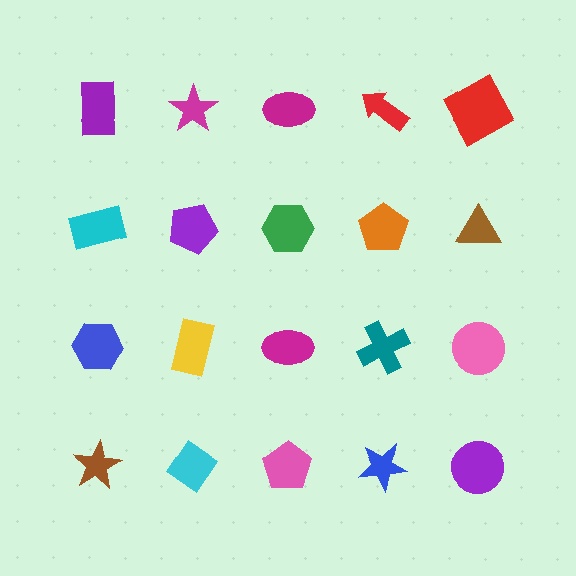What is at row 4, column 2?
A cyan diamond.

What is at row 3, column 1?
A blue hexagon.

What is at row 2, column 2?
A purple pentagon.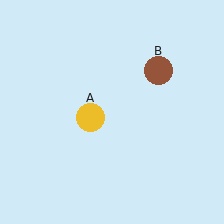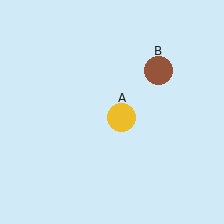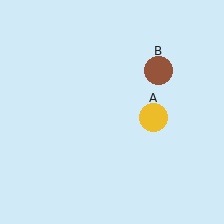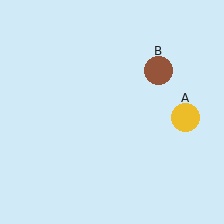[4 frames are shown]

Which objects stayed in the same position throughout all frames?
Brown circle (object B) remained stationary.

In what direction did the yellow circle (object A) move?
The yellow circle (object A) moved right.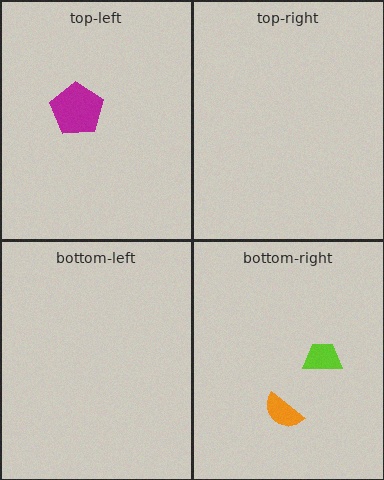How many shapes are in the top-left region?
1.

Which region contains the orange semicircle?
The bottom-right region.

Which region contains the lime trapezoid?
The bottom-right region.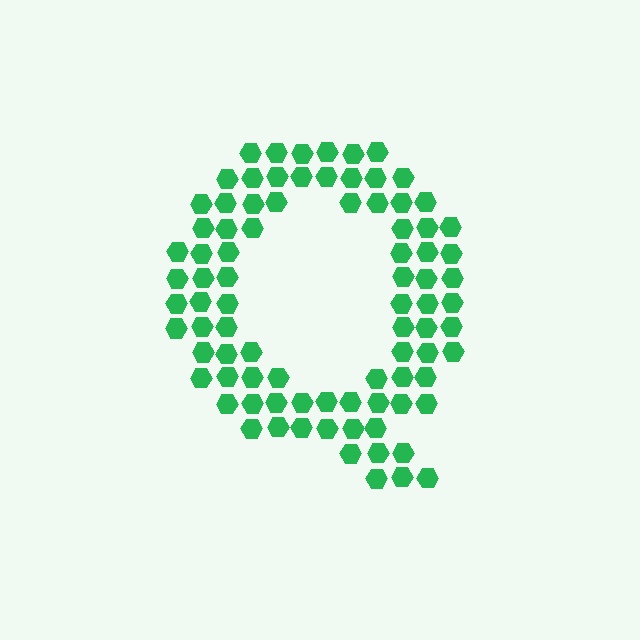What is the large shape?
The large shape is the letter Q.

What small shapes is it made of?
It is made of small hexagons.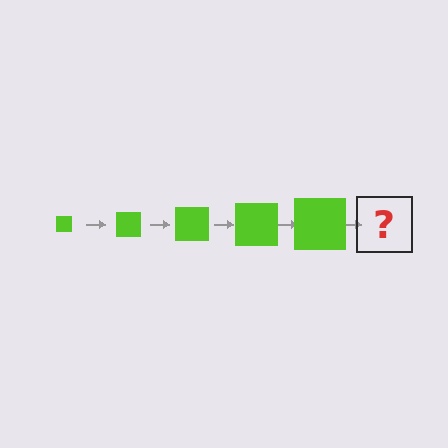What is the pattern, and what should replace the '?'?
The pattern is that the square gets progressively larger each step. The '?' should be a lime square, larger than the previous one.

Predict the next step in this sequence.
The next step is a lime square, larger than the previous one.